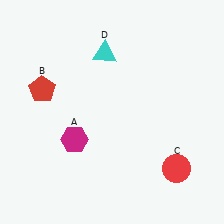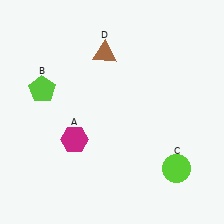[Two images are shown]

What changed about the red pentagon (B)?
In Image 1, B is red. In Image 2, it changed to lime.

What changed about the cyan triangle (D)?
In Image 1, D is cyan. In Image 2, it changed to brown.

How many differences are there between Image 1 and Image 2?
There are 3 differences between the two images.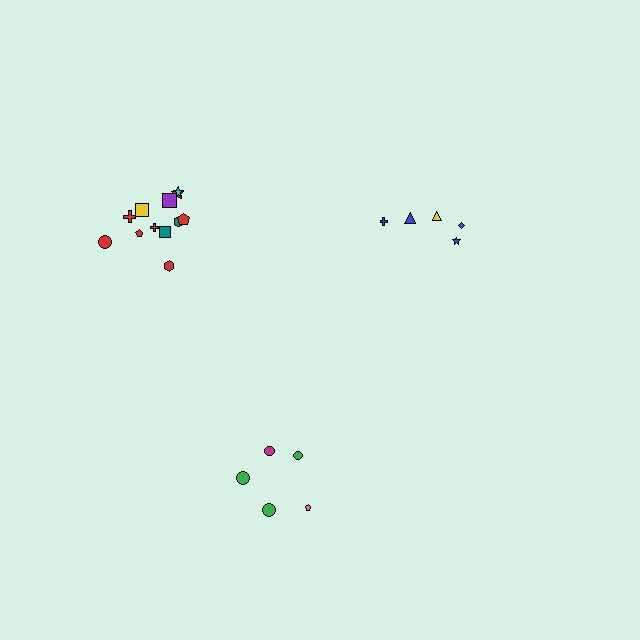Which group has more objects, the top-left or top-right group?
The top-left group.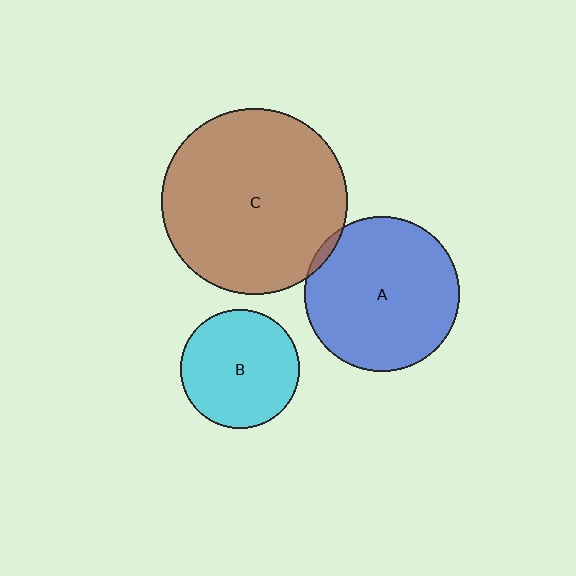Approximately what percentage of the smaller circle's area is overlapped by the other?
Approximately 5%.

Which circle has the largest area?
Circle C (brown).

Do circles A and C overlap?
Yes.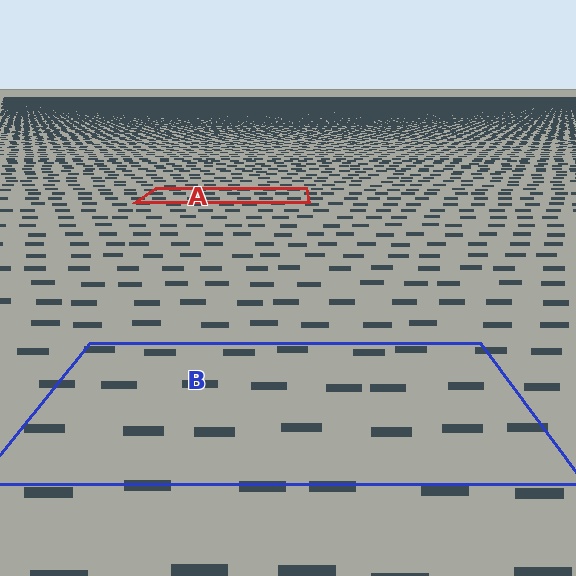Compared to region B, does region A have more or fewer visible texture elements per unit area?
Region A has more texture elements per unit area — they are packed more densely because it is farther away.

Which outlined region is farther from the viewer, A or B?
Region A is farther from the viewer — the texture elements inside it appear smaller and more densely packed.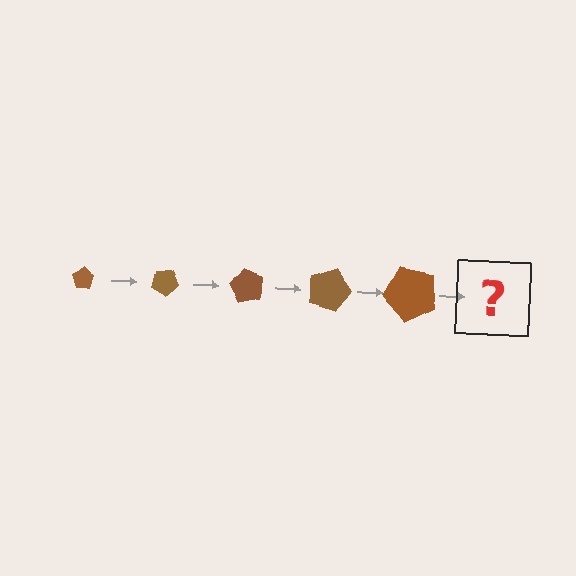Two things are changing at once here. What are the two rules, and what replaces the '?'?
The two rules are that the pentagon grows larger each step and it rotates 30 degrees each step. The '?' should be a pentagon, larger than the previous one and rotated 150 degrees from the start.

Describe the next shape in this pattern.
It should be a pentagon, larger than the previous one and rotated 150 degrees from the start.